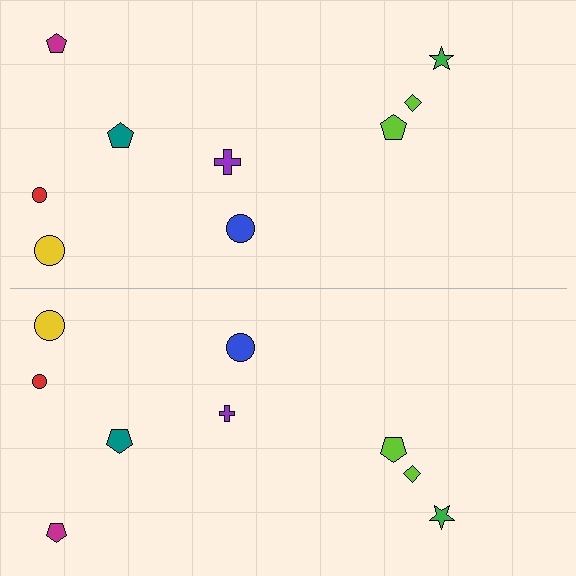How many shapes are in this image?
There are 18 shapes in this image.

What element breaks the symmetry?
The purple cross on the bottom side has a different size than its mirror counterpart.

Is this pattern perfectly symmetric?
No, the pattern is not perfectly symmetric. The purple cross on the bottom side has a different size than its mirror counterpart.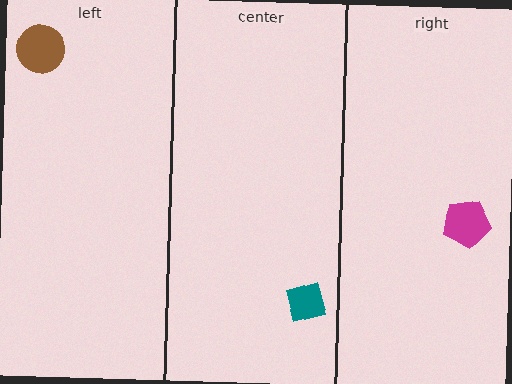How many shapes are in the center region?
1.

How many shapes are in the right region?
1.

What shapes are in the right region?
The magenta pentagon.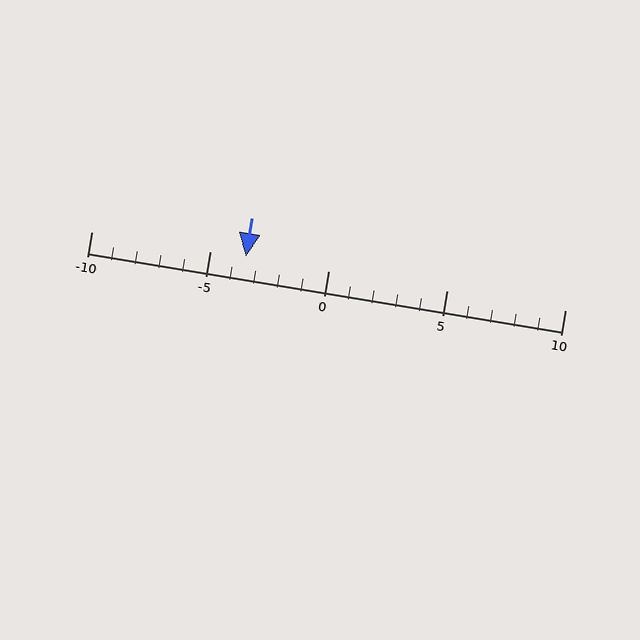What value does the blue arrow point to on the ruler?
The blue arrow points to approximately -4.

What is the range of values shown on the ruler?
The ruler shows values from -10 to 10.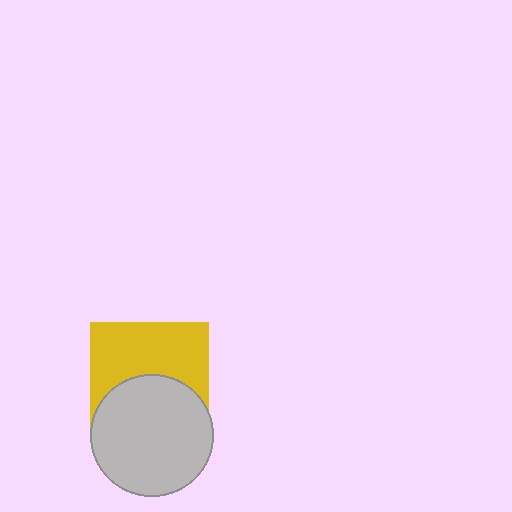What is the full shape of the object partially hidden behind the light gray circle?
The partially hidden object is a yellow square.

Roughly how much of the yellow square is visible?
About half of it is visible (roughly 54%).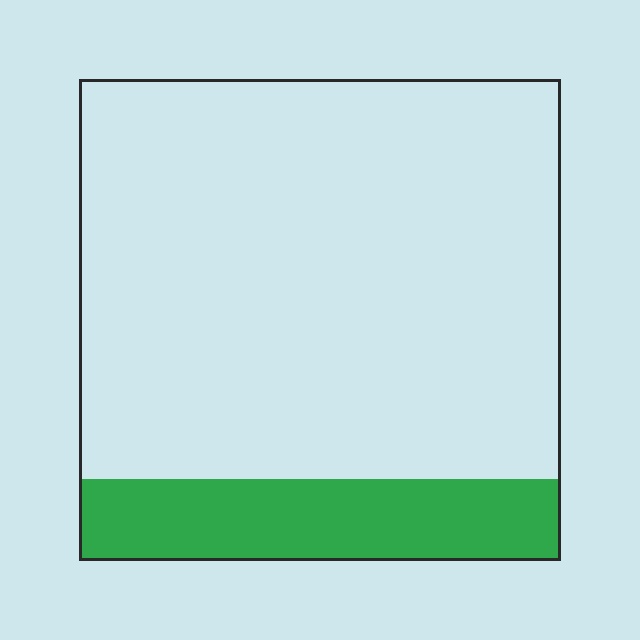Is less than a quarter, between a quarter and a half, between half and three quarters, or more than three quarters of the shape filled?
Less than a quarter.